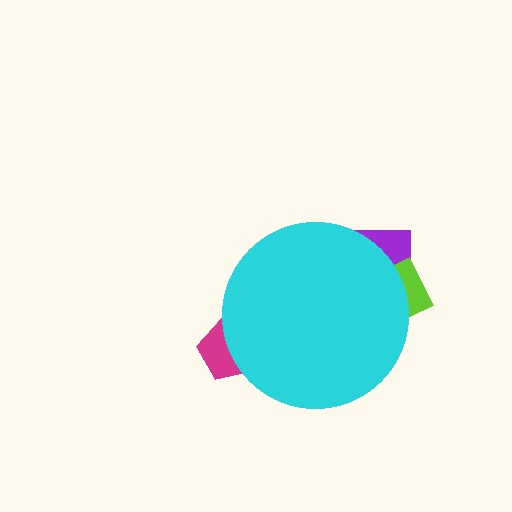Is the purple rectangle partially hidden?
Yes, the purple rectangle is partially hidden behind the cyan circle.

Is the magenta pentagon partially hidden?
Yes, the magenta pentagon is partially hidden behind the cyan circle.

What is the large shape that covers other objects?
A cyan circle.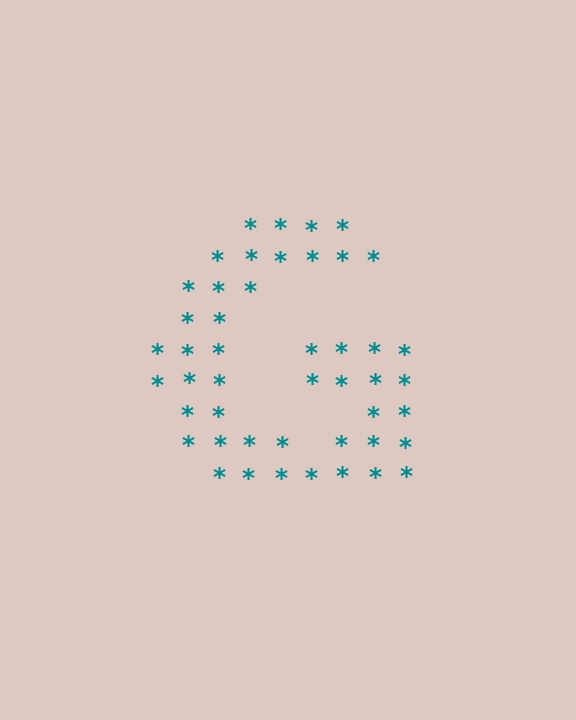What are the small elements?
The small elements are asterisks.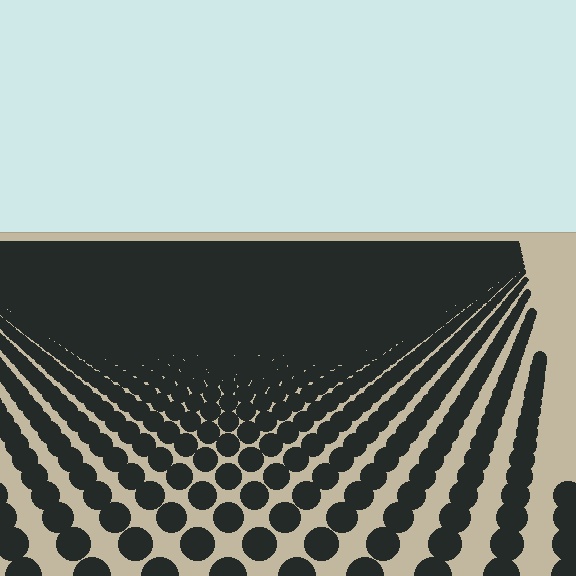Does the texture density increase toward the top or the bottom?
Density increases toward the top.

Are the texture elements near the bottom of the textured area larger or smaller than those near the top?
Larger. Near the bottom, elements are closer to the viewer and appear at a bigger on-screen size.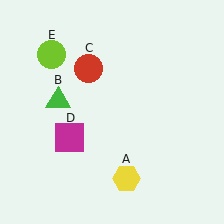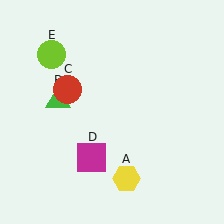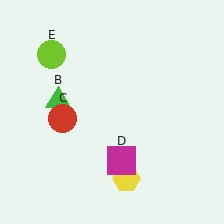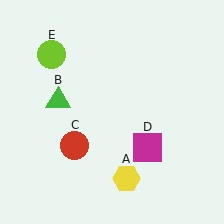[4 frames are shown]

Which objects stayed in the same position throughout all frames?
Yellow hexagon (object A) and green triangle (object B) and lime circle (object E) remained stationary.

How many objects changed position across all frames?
2 objects changed position: red circle (object C), magenta square (object D).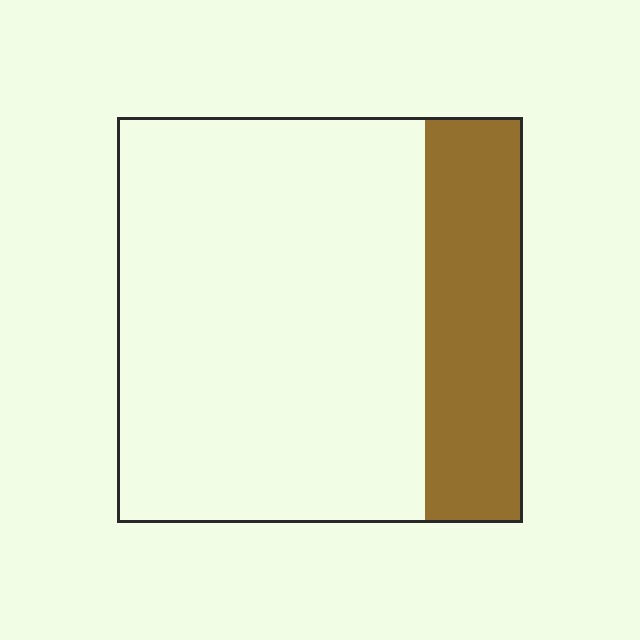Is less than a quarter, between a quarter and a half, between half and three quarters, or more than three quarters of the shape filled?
Less than a quarter.